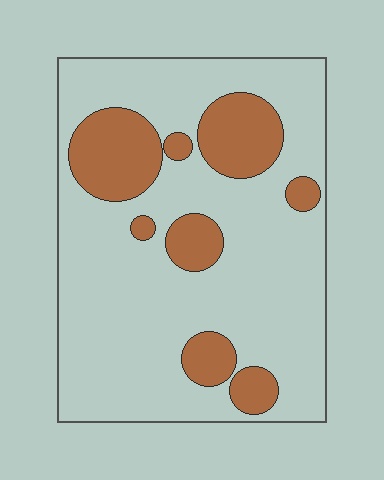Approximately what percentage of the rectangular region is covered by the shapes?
Approximately 25%.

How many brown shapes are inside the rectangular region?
8.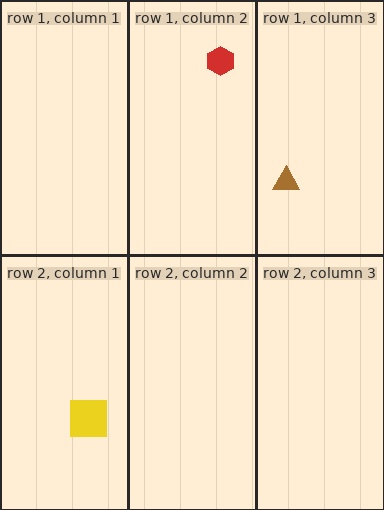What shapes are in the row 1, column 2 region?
The red hexagon.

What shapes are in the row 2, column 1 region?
The yellow square.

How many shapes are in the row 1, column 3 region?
1.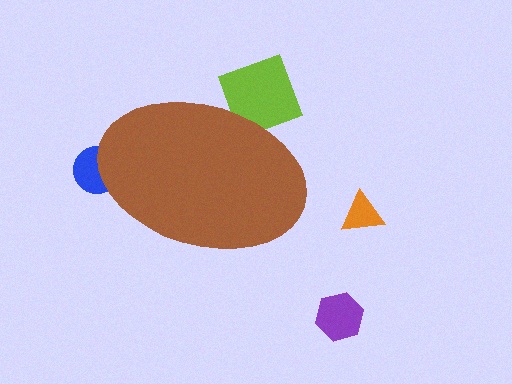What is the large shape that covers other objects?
A brown ellipse.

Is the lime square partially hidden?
Yes, the lime square is partially hidden behind the brown ellipse.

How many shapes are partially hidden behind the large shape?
2 shapes are partially hidden.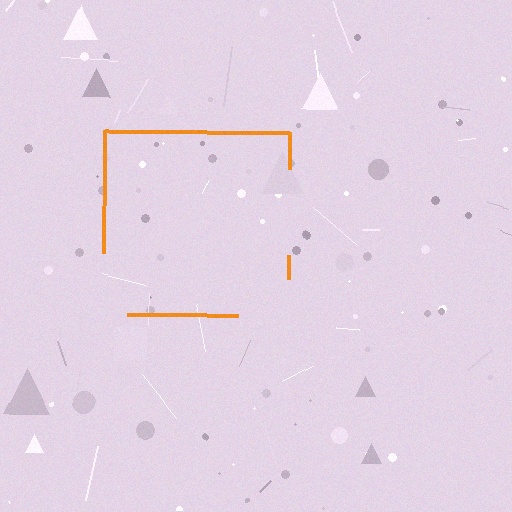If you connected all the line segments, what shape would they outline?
They would outline a square.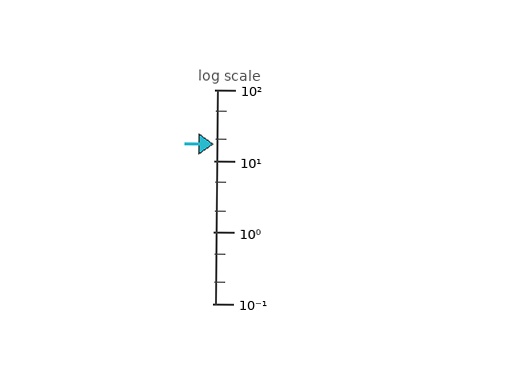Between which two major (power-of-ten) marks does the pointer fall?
The pointer is between 10 and 100.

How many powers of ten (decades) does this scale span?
The scale spans 3 decades, from 0.1 to 100.